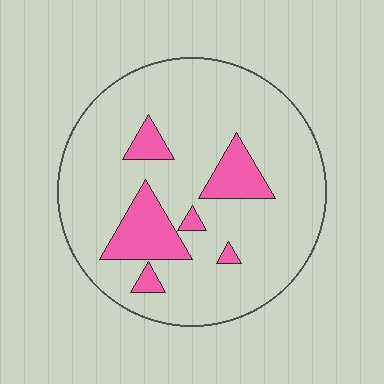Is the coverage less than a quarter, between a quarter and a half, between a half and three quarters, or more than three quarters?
Less than a quarter.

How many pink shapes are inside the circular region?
6.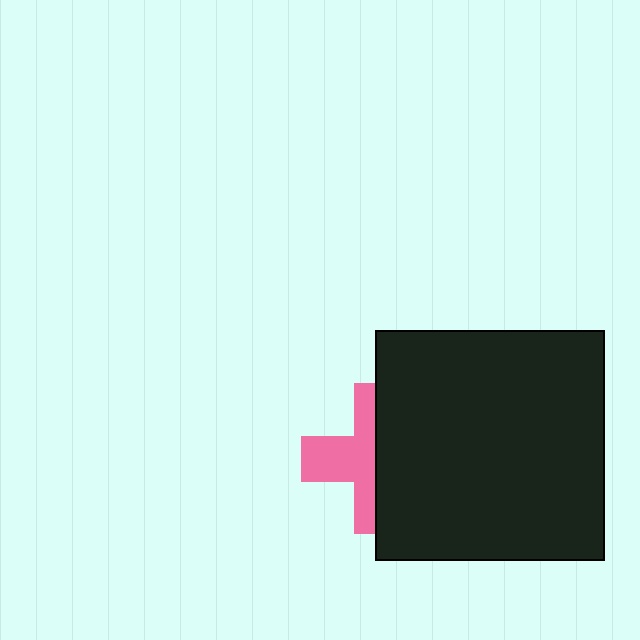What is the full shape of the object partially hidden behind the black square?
The partially hidden object is a pink cross.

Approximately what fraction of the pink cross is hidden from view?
Roughly 51% of the pink cross is hidden behind the black square.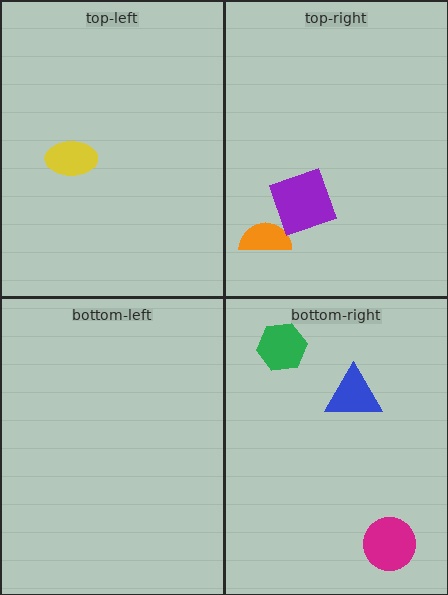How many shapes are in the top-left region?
1.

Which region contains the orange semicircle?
The top-right region.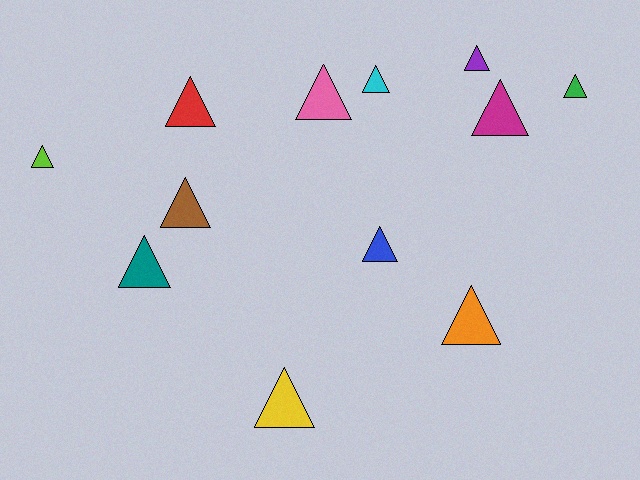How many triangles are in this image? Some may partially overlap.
There are 12 triangles.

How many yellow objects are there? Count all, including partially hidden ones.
There is 1 yellow object.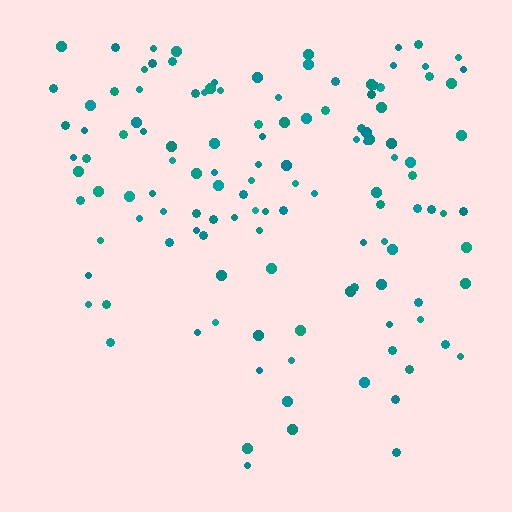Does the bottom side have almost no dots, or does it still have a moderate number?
Still a moderate number, just noticeably fewer than the top.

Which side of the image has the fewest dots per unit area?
The bottom.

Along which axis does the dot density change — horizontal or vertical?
Vertical.